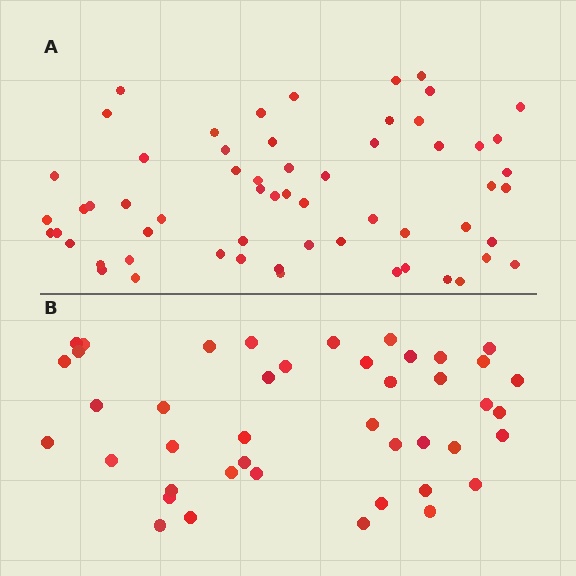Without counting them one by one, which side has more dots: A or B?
Region A (the top region) has more dots.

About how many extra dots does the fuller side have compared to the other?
Region A has approximately 15 more dots than region B.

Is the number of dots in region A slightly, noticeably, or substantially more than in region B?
Region A has noticeably more, but not dramatically so. The ratio is roughly 1.4 to 1.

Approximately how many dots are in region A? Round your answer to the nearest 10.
About 60 dots.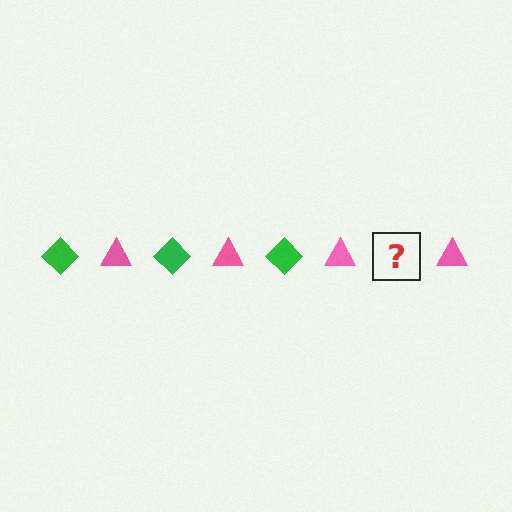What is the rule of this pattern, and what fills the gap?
The rule is that the pattern alternates between green diamond and pink triangle. The gap should be filled with a green diamond.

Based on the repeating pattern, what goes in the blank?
The blank should be a green diamond.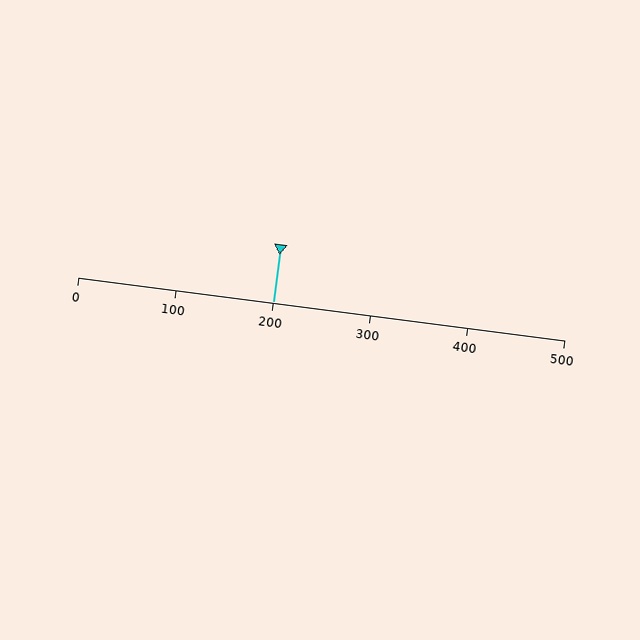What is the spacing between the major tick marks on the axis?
The major ticks are spaced 100 apart.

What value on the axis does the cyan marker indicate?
The marker indicates approximately 200.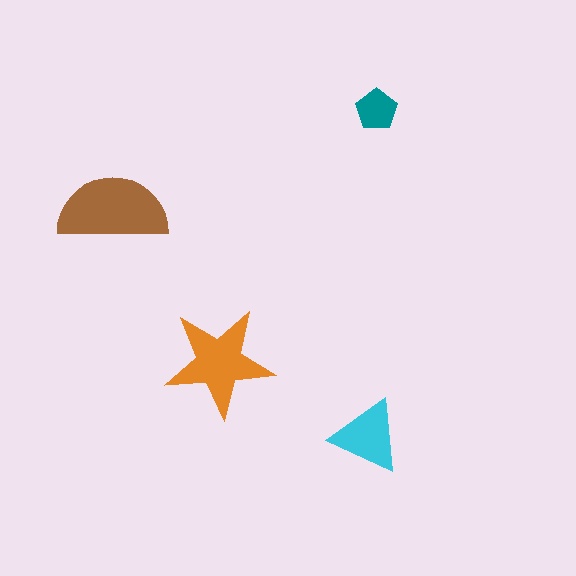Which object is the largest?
The brown semicircle.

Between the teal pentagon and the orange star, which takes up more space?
The orange star.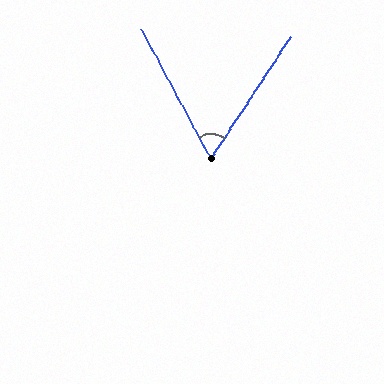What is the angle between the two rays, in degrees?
Approximately 61 degrees.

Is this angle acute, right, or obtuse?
It is acute.